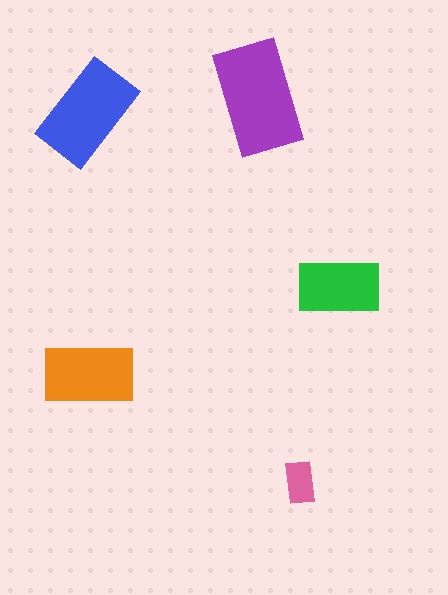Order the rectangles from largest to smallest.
the purple one, the blue one, the orange one, the green one, the pink one.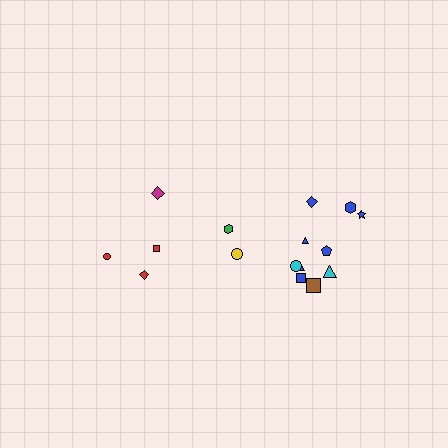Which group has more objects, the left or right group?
The right group.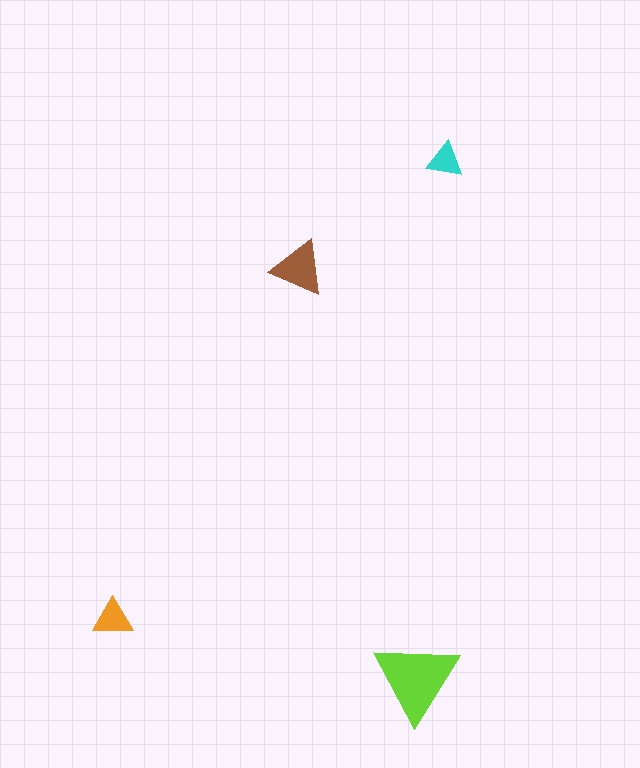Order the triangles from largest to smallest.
the lime one, the brown one, the orange one, the cyan one.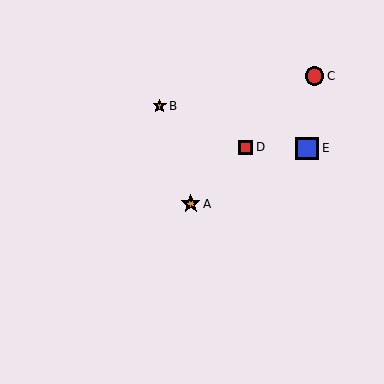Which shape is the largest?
The blue square (labeled E) is the largest.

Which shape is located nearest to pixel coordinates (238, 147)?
The red square (labeled D) at (246, 147) is nearest to that location.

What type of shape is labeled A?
Shape A is an orange star.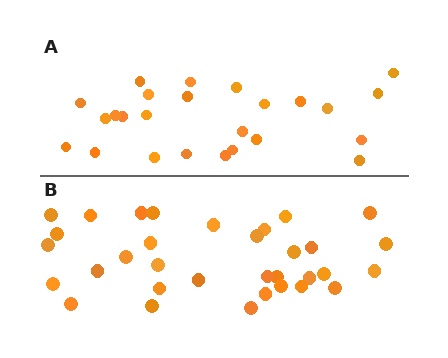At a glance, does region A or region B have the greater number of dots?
Region B (the bottom region) has more dots.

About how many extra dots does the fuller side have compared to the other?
Region B has roughly 8 or so more dots than region A.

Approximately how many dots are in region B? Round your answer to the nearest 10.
About 30 dots. (The exact count is 33, which rounds to 30.)